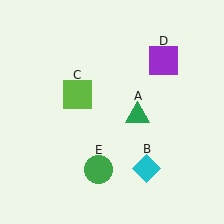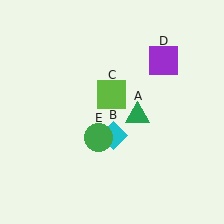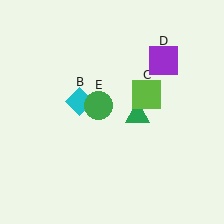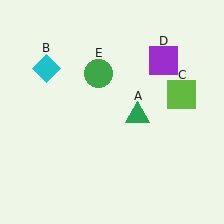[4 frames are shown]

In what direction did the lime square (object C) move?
The lime square (object C) moved right.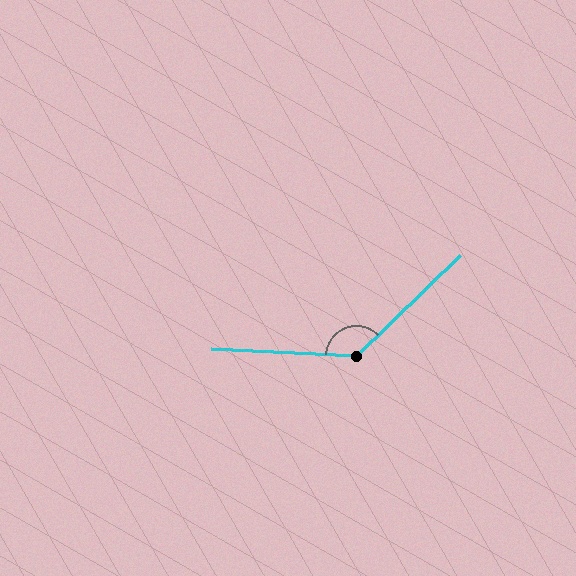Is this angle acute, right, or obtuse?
It is obtuse.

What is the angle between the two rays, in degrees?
Approximately 133 degrees.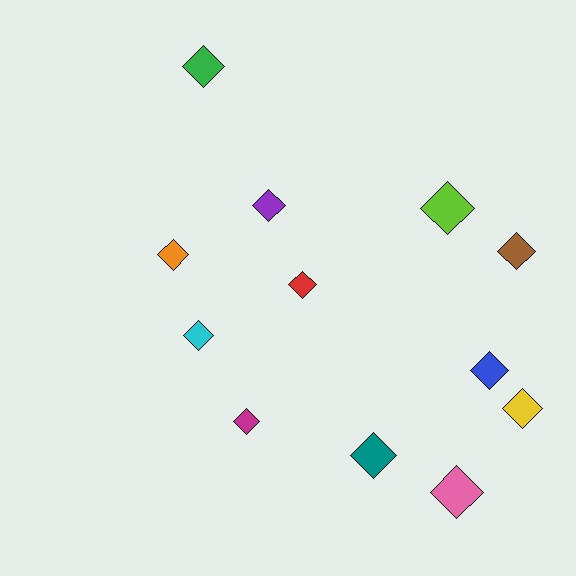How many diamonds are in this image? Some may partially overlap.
There are 12 diamonds.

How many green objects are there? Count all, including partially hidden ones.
There is 1 green object.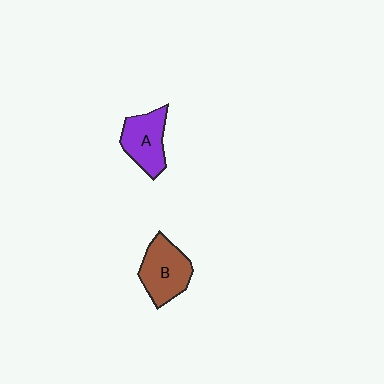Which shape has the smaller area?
Shape A (purple).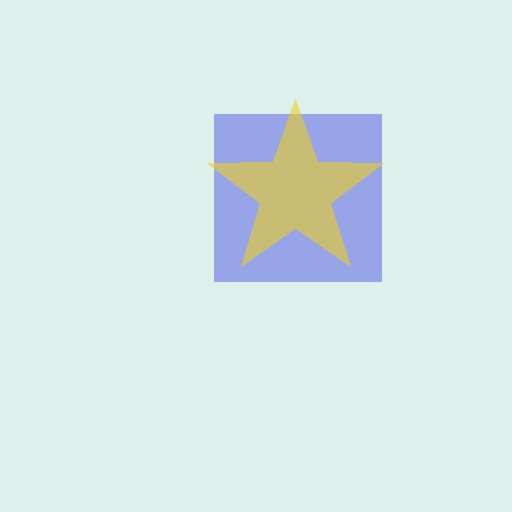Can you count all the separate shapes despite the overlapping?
Yes, there are 2 separate shapes.